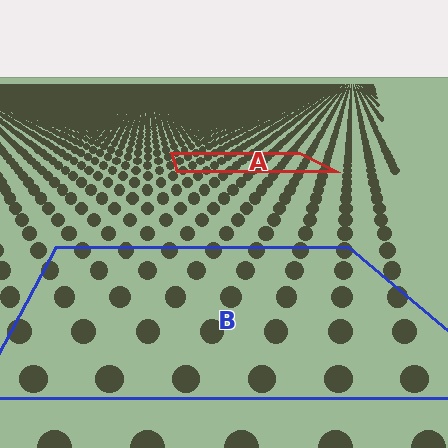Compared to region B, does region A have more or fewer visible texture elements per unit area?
Region A has more texture elements per unit area — they are packed more densely because it is farther away.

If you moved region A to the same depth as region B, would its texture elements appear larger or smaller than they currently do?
They would appear larger. At a closer depth, the same texture elements are projected at a bigger on-screen size.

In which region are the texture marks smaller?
The texture marks are smaller in region A, because it is farther away.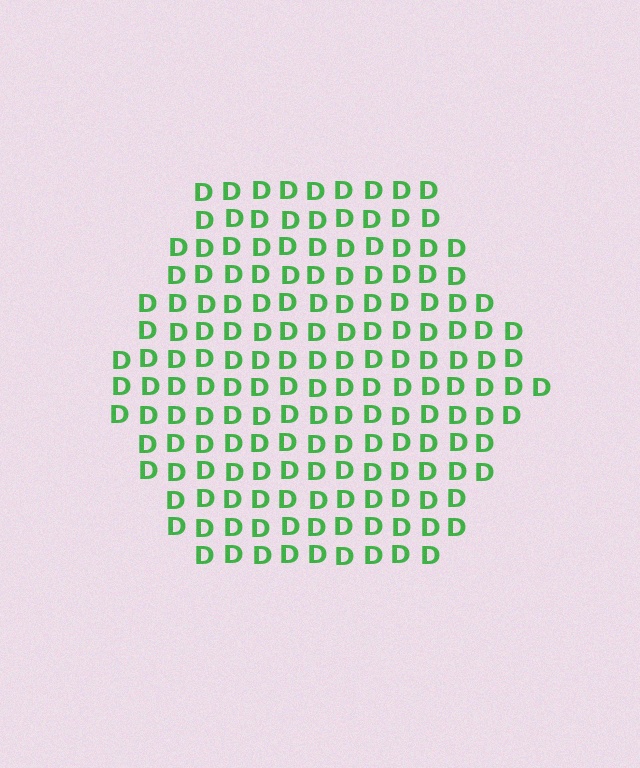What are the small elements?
The small elements are letter D's.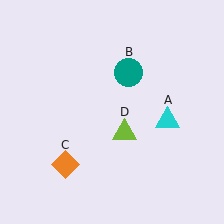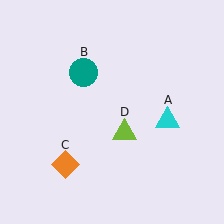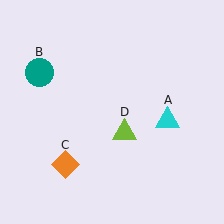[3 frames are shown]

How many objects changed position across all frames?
1 object changed position: teal circle (object B).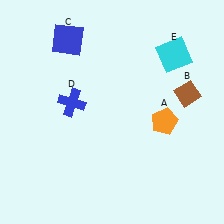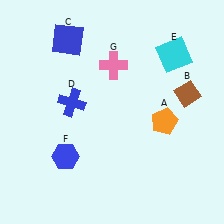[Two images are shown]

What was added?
A blue hexagon (F), a pink cross (G) were added in Image 2.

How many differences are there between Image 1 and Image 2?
There are 2 differences between the two images.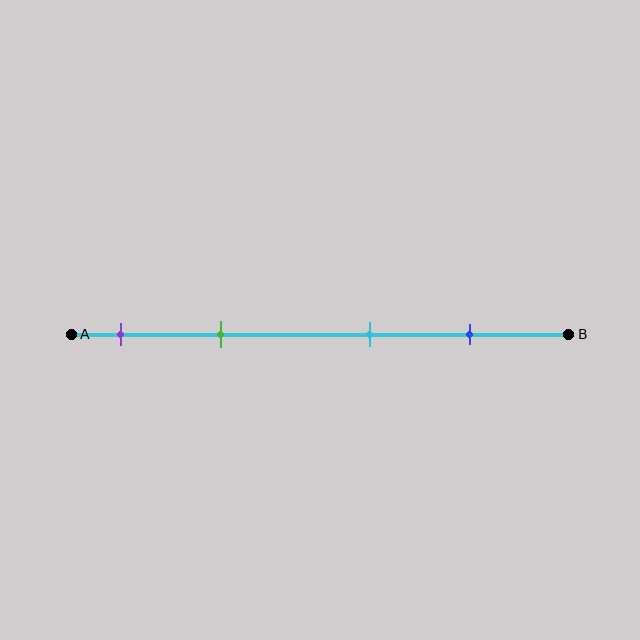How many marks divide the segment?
There are 4 marks dividing the segment.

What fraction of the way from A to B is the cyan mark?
The cyan mark is approximately 60% (0.6) of the way from A to B.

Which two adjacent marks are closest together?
The purple and green marks are the closest adjacent pair.